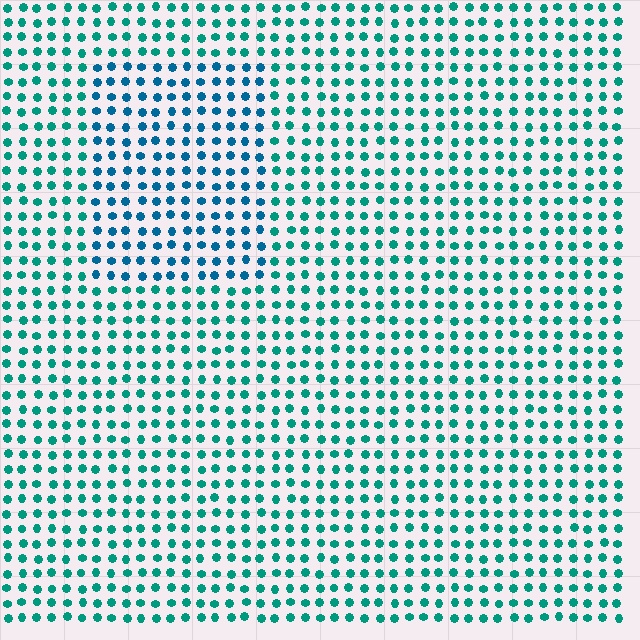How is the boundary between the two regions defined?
The boundary is defined purely by a slight shift in hue (about 29 degrees). Spacing, size, and orientation are identical on both sides.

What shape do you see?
I see a rectangle.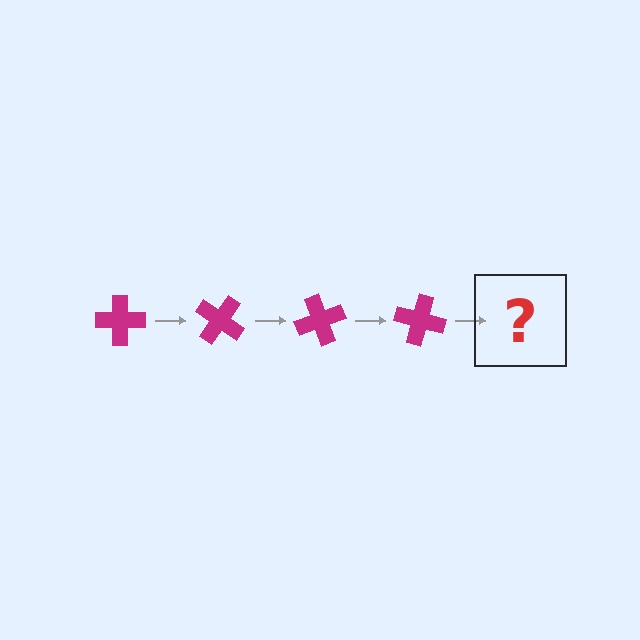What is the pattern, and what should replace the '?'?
The pattern is that the cross rotates 35 degrees each step. The '?' should be a magenta cross rotated 140 degrees.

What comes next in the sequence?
The next element should be a magenta cross rotated 140 degrees.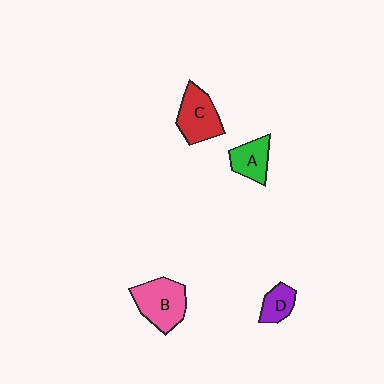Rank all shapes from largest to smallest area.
From largest to smallest: B (pink), C (red), A (green), D (purple).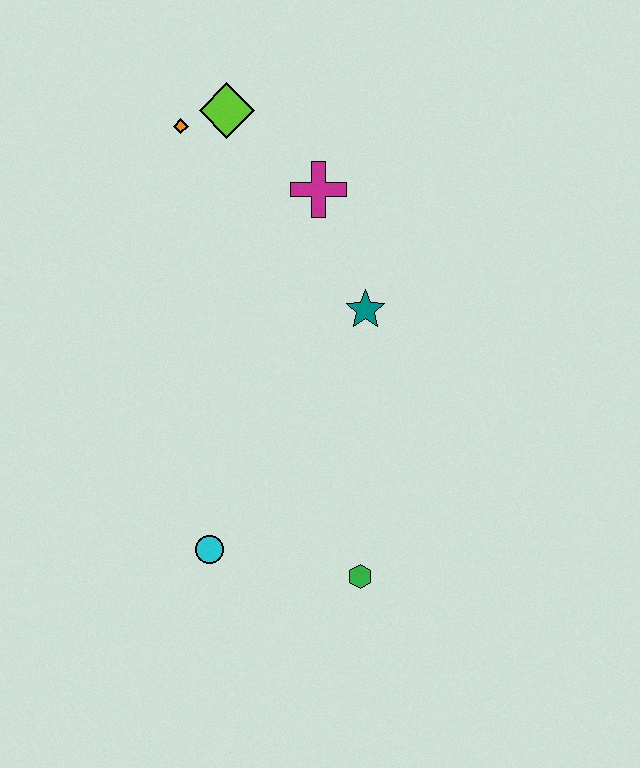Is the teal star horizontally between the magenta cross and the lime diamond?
No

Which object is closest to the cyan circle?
The green hexagon is closest to the cyan circle.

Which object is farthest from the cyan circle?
The lime diamond is farthest from the cyan circle.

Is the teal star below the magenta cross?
Yes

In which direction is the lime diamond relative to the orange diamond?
The lime diamond is to the right of the orange diamond.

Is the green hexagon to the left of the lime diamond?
No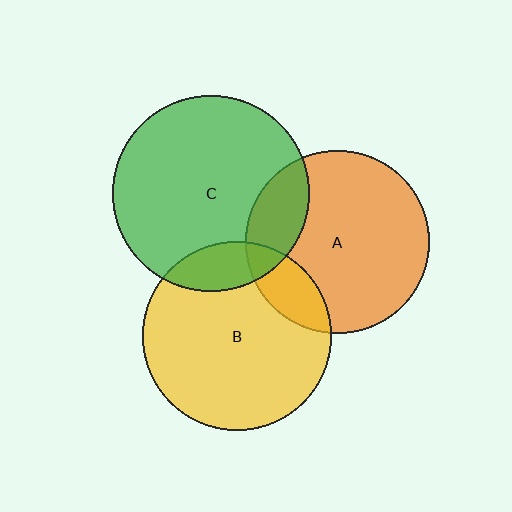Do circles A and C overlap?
Yes.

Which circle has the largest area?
Circle C (green).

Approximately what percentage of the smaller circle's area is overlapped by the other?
Approximately 20%.